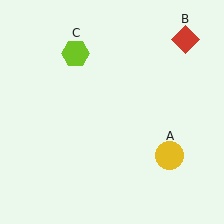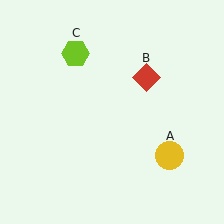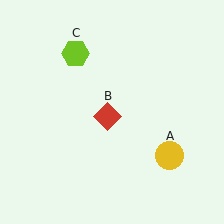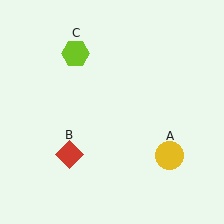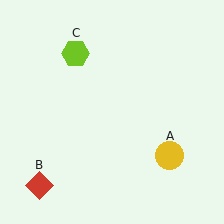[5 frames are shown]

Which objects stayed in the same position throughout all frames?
Yellow circle (object A) and lime hexagon (object C) remained stationary.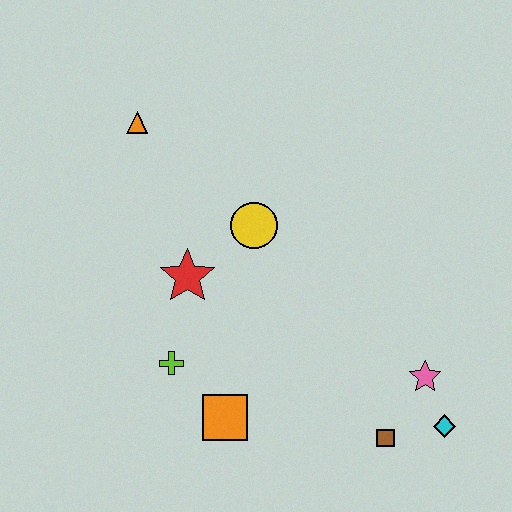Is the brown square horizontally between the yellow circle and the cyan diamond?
Yes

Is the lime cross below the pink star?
No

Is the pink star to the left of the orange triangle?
No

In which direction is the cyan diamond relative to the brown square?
The cyan diamond is to the right of the brown square.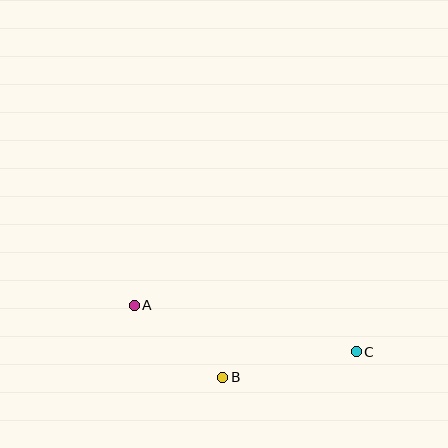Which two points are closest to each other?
Points A and B are closest to each other.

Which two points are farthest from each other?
Points A and C are farthest from each other.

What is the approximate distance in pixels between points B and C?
The distance between B and C is approximately 136 pixels.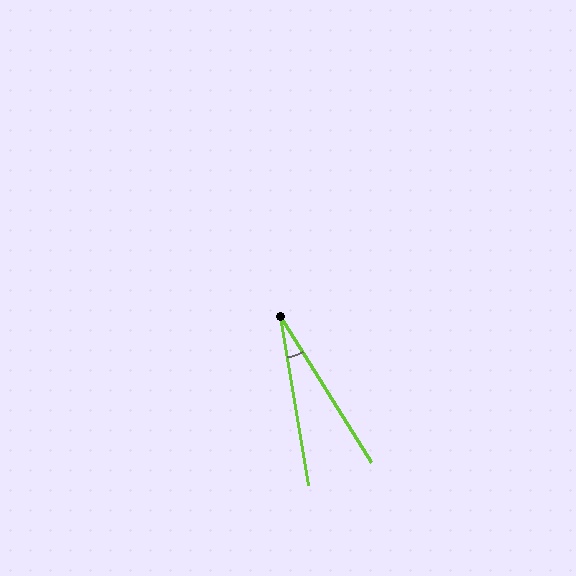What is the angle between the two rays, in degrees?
Approximately 23 degrees.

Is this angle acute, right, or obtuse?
It is acute.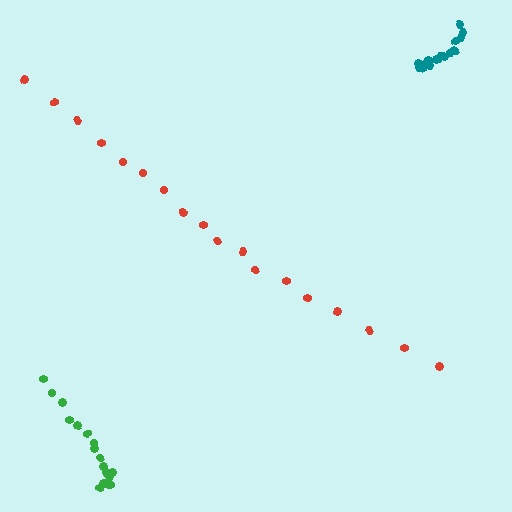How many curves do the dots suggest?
There are 3 distinct paths.